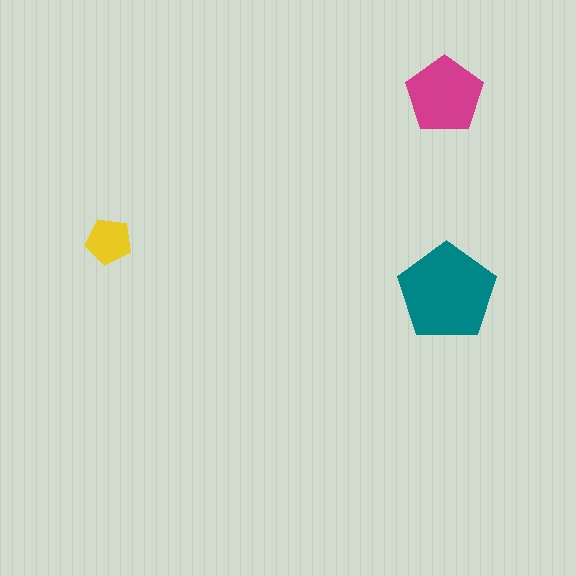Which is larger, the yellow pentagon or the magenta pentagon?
The magenta one.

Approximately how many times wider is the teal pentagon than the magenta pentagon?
About 1.5 times wider.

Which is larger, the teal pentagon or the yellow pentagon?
The teal one.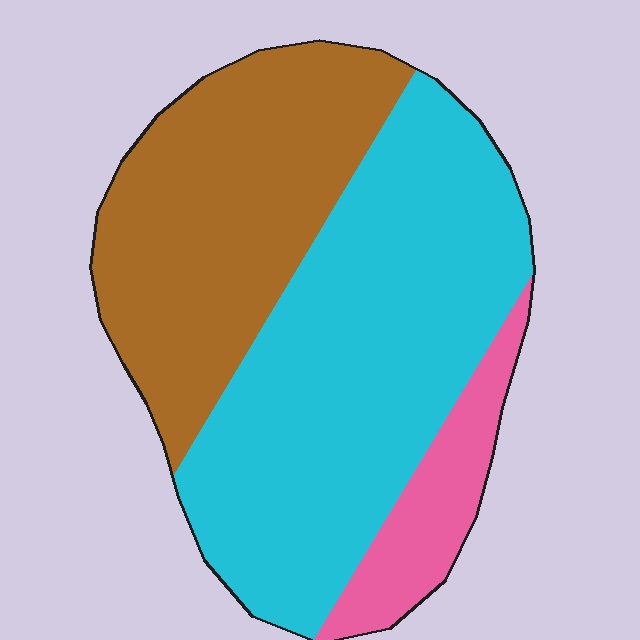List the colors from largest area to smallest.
From largest to smallest: cyan, brown, pink.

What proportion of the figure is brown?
Brown takes up about three eighths (3/8) of the figure.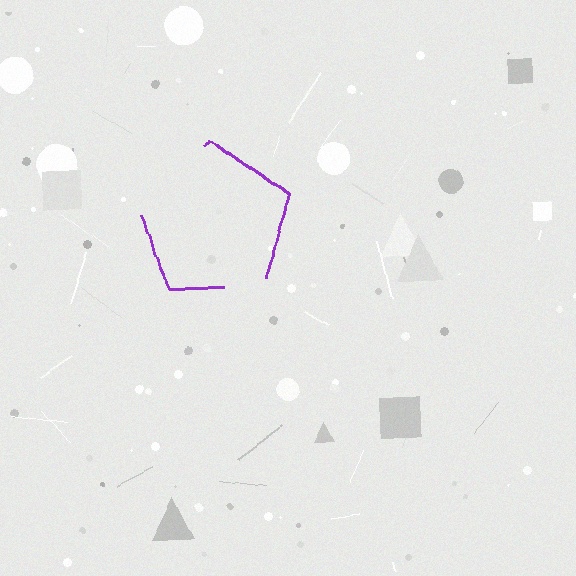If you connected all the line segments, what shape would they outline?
They would outline a pentagon.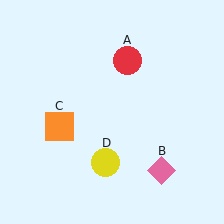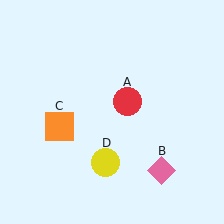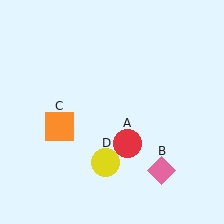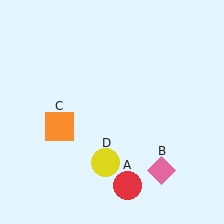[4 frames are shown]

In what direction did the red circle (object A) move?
The red circle (object A) moved down.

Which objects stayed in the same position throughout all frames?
Pink diamond (object B) and orange square (object C) and yellow circle (object D) remained stationary.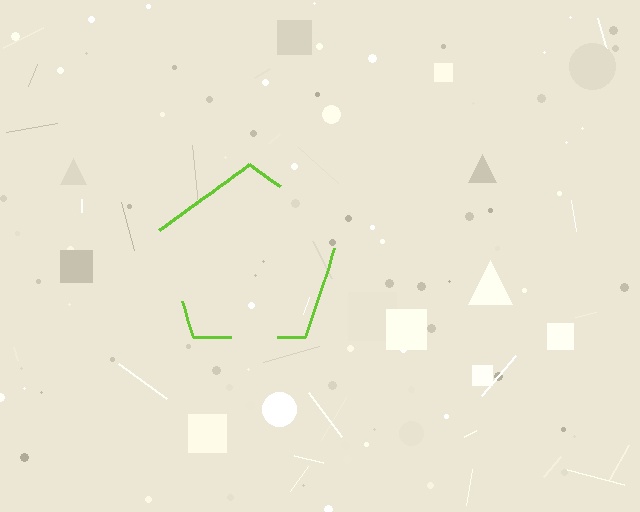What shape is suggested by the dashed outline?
The dashed outline suggests a pentagon.